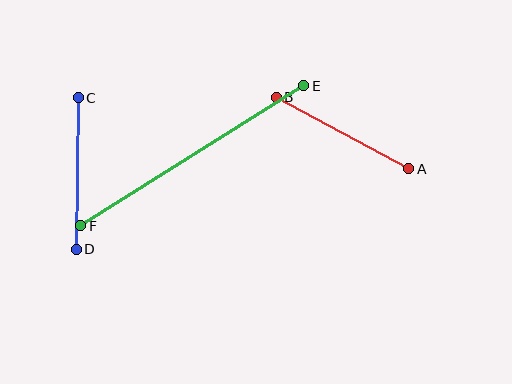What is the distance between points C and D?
The distance is approximately 151 pixels.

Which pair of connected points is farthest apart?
Points E and F are farthest apart.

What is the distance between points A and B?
The distance is approximately 150 pixels.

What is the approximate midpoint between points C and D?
The midpoint is at approximately (77, 173) pixels.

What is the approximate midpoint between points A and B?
The midpoint is at approximately (342, 133) pixels.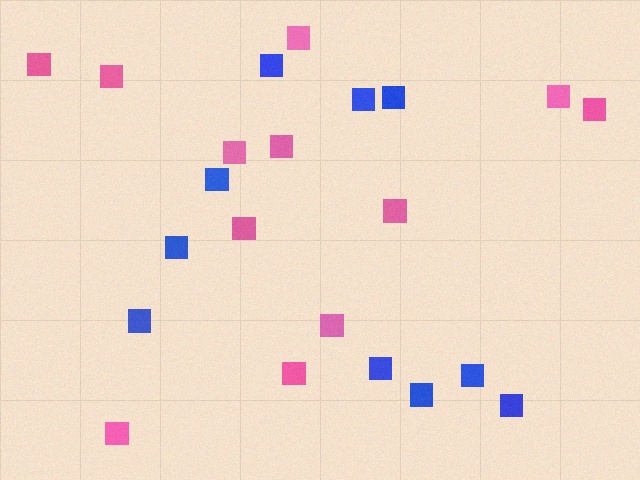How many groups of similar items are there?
There are 2 groups: one group of pink squares (12) and one group of blue squares (10).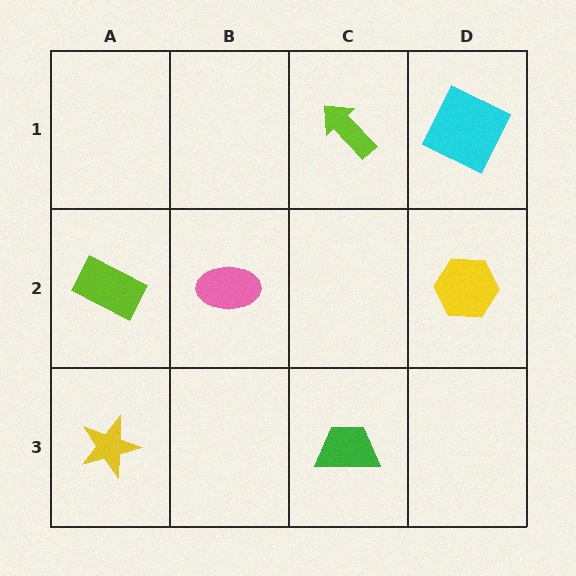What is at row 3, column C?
A green trapezoid.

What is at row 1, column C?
A lime arrow.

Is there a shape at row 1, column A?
No, that cell is empty.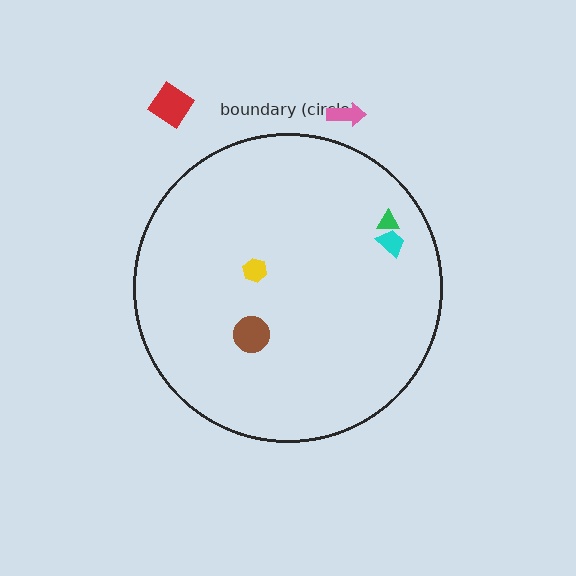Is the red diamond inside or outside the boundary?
Outside.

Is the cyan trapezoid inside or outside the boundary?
Inside.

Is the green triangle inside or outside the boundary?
Inside.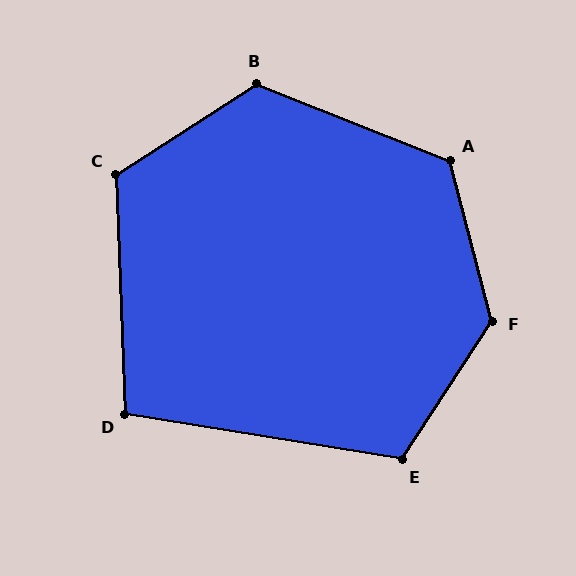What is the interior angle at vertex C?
Approximately 120 degrees (obtuse).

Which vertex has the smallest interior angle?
D, at approximately 101 degrees.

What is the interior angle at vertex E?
Approximately 114 degrees (obtuse).